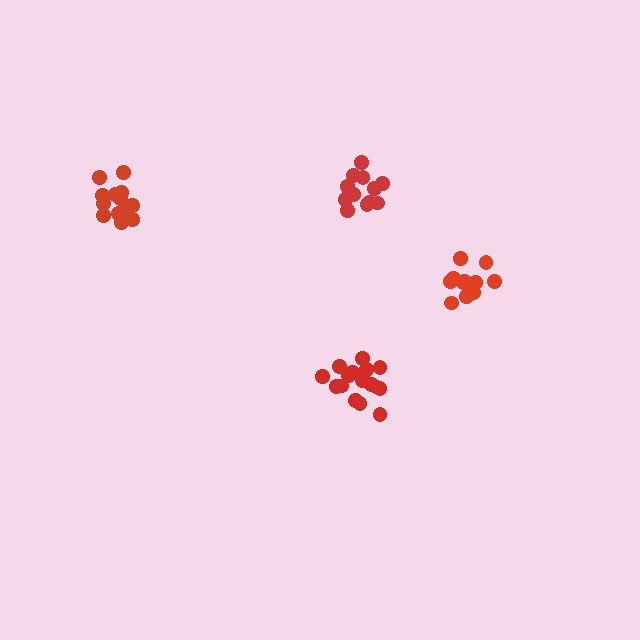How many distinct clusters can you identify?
There are 4 distinct clusters.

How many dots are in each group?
Group 1: 11 dots, Group 2: 17 dots, Group 3: 14 dots, Group 4: 13 dots (55 total).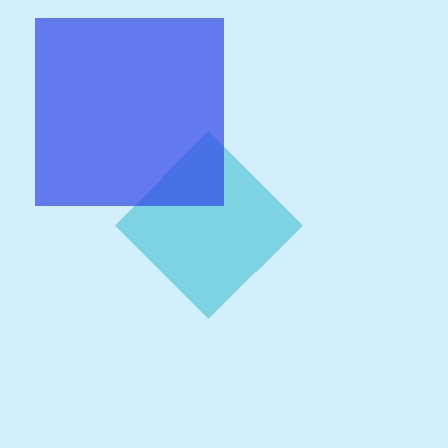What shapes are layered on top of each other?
The layered shapes are: a cyan diamond, a blue square.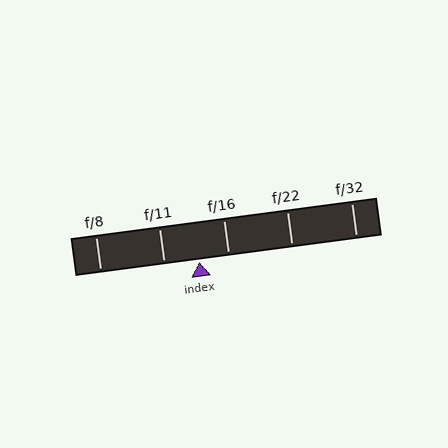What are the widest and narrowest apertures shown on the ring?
The widest aperture shown is f/8 and the narrowest is f/32.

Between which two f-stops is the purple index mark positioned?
The index mark is between f/11 and f/16.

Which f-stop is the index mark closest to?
The index mark is closest to f/16.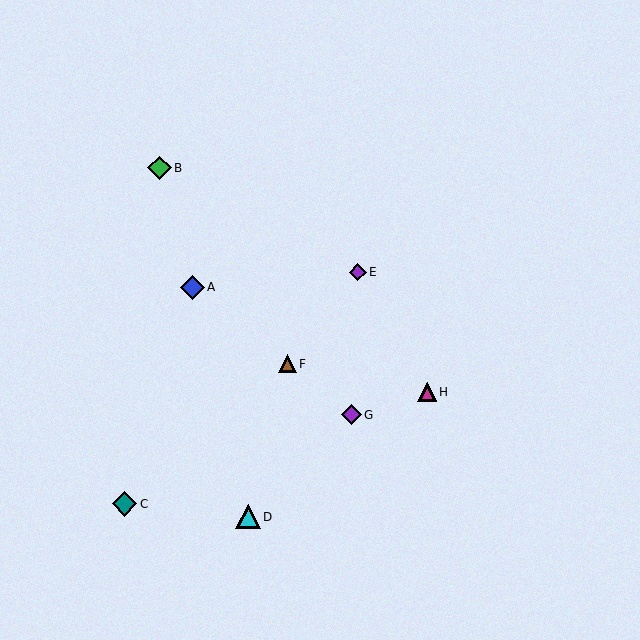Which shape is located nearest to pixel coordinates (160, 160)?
The green diamond (labeled B) at (159, 168) is nearest to that location.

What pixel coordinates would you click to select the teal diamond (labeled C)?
Click at (125, 504) to select the teal diamond C.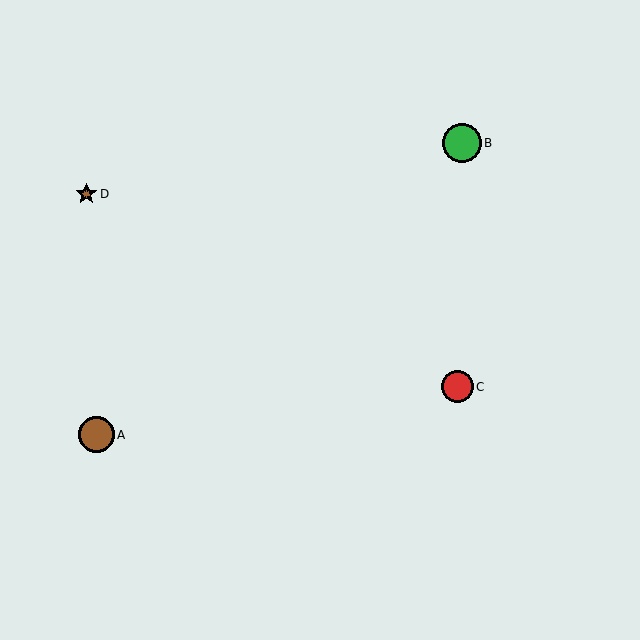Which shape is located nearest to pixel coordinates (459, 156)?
The green circle (labeled B) at (462, 143) is nearest to that location.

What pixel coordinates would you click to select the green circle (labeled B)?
Click at (462, 143) to select the green circle B.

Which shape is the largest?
The green circle (labeled B) is the largest.